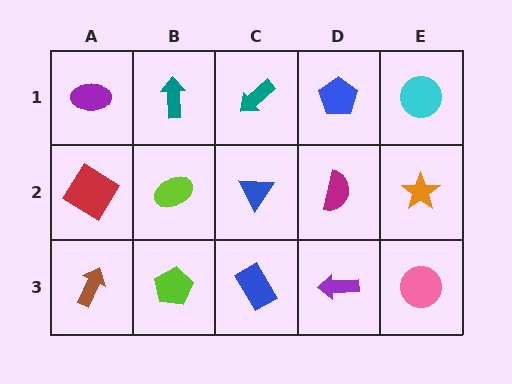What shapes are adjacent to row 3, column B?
A lime ellipse (row 2, column B), a brown arrow (row 3, column A), a blue rectangle (row 3, column C).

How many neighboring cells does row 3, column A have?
2.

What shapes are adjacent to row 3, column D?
A magenta semicircle (row 2, column D), a blue rectangle (row 3, column C), a pink circle (row 3, column E).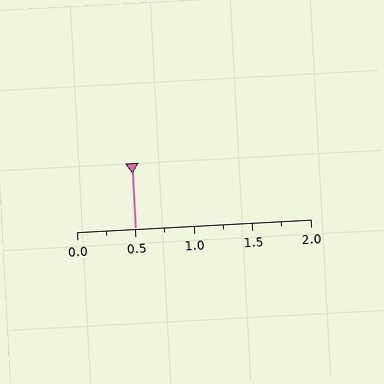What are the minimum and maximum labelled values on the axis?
The axis runs from 0.0 to 2.0.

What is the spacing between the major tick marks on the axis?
The major ticks are spaced 0.5 apart.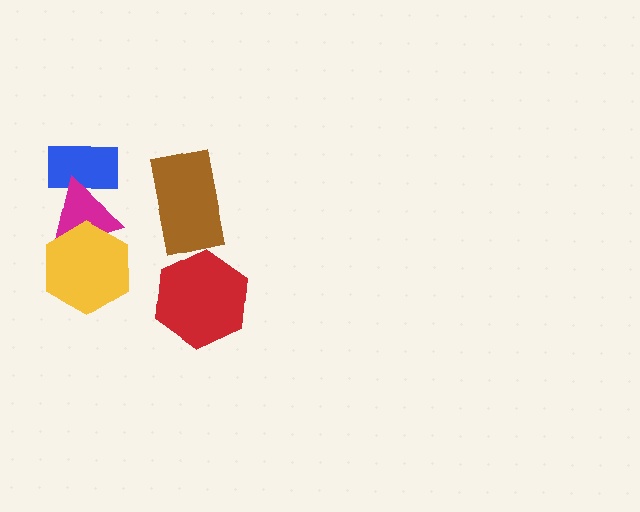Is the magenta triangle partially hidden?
Yes, it is partially covered by another shape.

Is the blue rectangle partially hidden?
Yes, it is partially covered by another shape.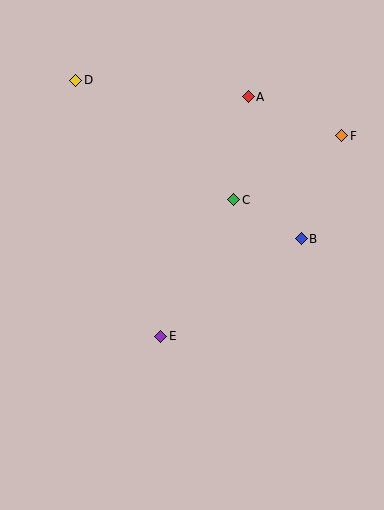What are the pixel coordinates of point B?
Point B is at (301, 239).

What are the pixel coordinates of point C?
Point C is at (234, 200).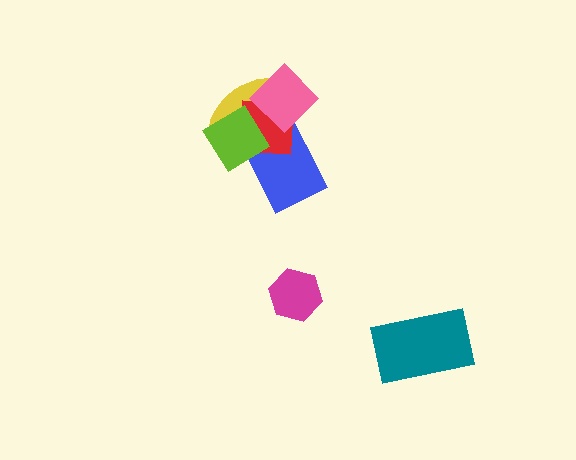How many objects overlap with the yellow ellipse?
4 objects overlap with the yellow ellipse.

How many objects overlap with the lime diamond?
3 objects overlap with the lime diamond.